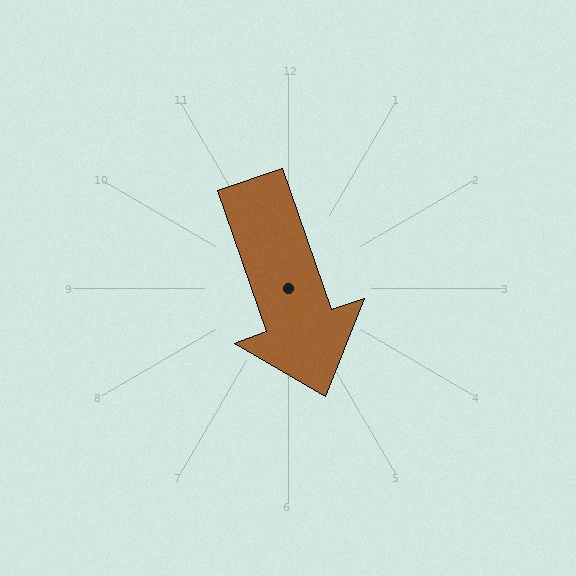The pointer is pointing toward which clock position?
Roughly 5 o'clock.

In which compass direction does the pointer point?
South.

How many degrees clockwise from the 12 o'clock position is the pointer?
Approximately 161 degrees.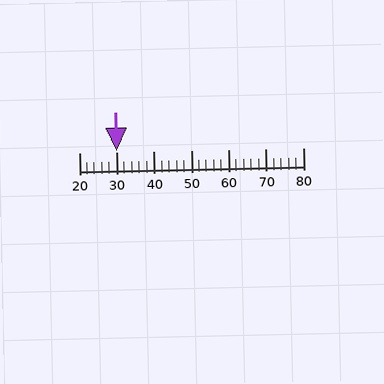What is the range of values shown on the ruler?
The ruler shows values from 20 to 80.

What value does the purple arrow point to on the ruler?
The purple arrow points to approximately 30.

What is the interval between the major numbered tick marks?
The major tick marks are spaced 10 units apart.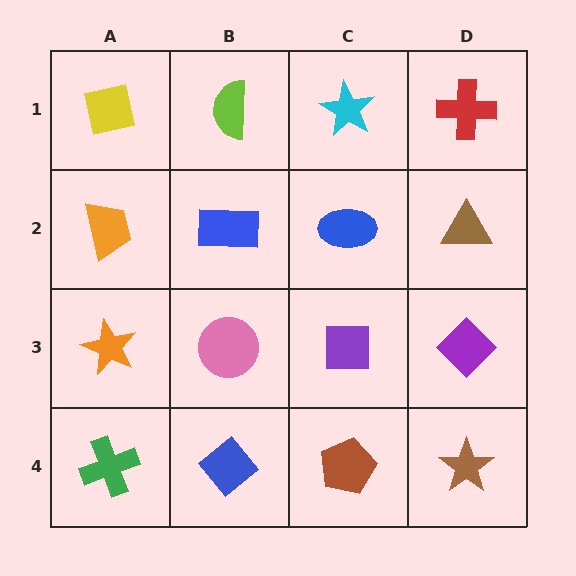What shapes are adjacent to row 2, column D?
A red cross (row 1, column D), a purple diamond (row 3, column D), a blue ellipse (row 2, column C).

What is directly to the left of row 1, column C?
A lime semicircle.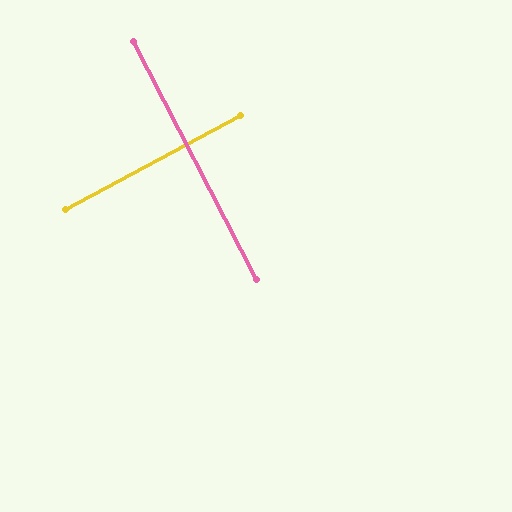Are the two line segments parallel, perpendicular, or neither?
Perpendicular — they meet at approximately 89°.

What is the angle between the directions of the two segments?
Approximately 89 degrees.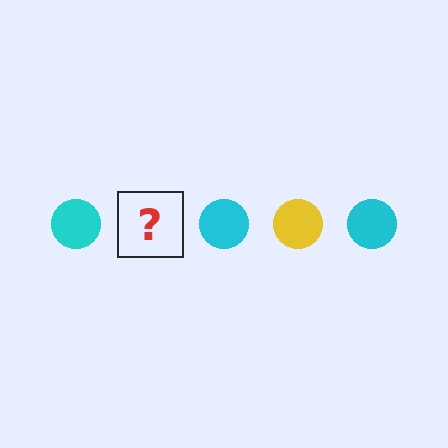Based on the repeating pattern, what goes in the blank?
The blank should be a yellow circle.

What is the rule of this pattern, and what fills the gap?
The rule is that the pattern cycles through cyan, yellow circles. The gap should be filled with a yellow circle.